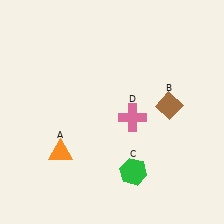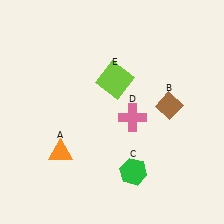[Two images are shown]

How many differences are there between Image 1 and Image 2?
There is 1 difference between the two images.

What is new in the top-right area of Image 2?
A lime square (E) was added in the top-right area of Image 2.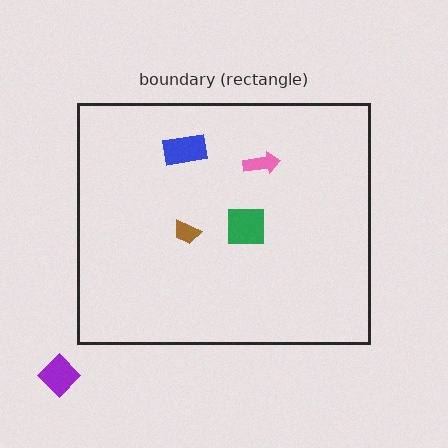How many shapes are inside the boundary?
4 inside, 1 outside.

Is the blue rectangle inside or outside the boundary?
Inside.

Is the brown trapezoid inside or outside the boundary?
Inside.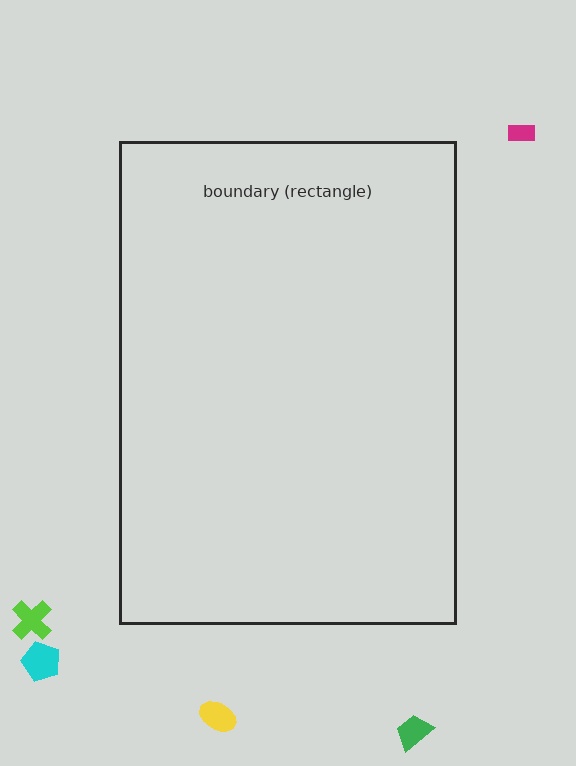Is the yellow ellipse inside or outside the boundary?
Outside.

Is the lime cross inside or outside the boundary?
Outside.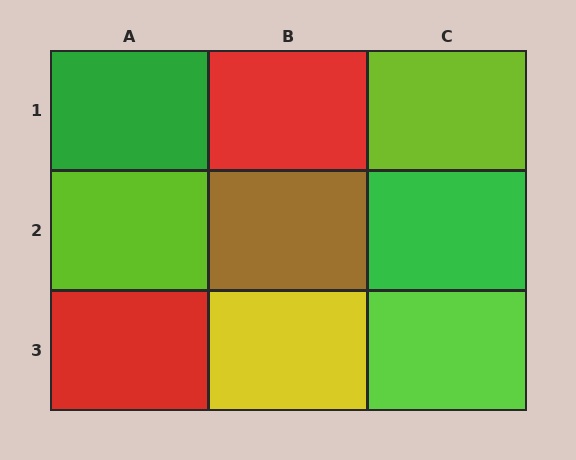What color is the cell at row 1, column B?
Red.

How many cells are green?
2 cells are green.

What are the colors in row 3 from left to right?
Red, yellow, lime.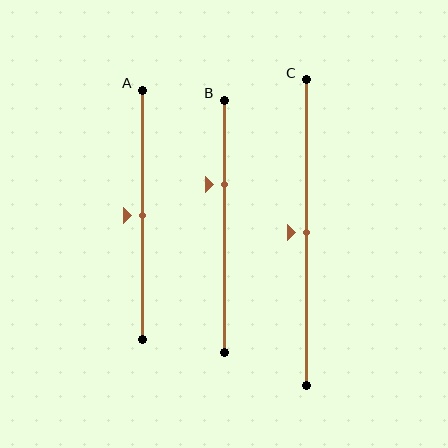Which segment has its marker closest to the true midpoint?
Segment A has its marker closest to the true midpoint.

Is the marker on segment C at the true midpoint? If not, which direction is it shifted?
Yes, the marker on segment C is at the true midpoint.